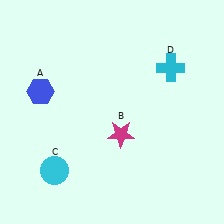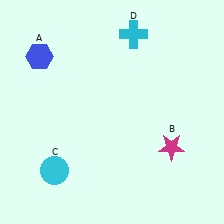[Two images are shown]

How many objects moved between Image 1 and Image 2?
3 objects moved between the two images.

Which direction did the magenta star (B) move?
The magenta star (B) moved right.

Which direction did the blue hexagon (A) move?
The blue hexagon (A) moved up.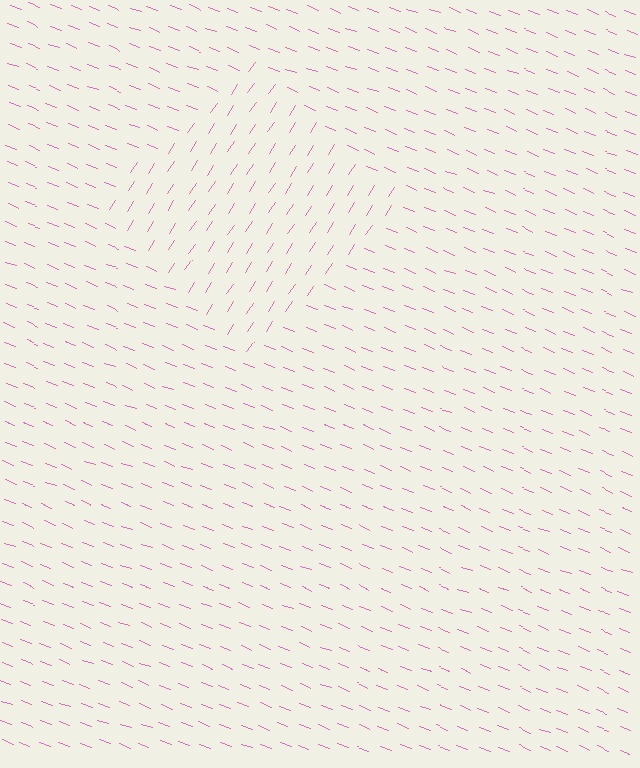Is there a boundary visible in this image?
Yes, there is a texture boundary formed by a change in line orientation.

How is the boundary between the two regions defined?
The boundary is defined purely by a change in line orientation (approximately 78 degrees difference). All lines are the same color and thickness.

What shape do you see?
I see a diamond.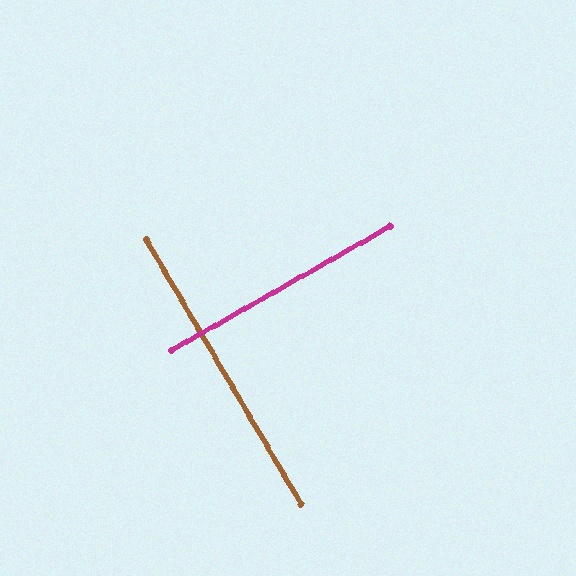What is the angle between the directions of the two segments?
Approximately 89 degrees.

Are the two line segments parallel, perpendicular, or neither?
Perpendicular — they meet at approximately 89°.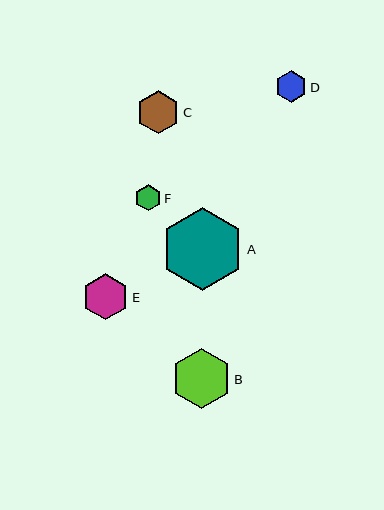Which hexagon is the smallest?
Hexagon F is the smallest with a size of approximately 26 pixels.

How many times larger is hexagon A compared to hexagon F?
Hexagon A is approximately 3.1 times the size of hexagon F.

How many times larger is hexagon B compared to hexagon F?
Hexagon B is approximately 2.3 times the size of hexagon F.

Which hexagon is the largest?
Hexagon A is the largest with a size of approximately 83 pixels.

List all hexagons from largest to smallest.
From largest to smallest: A, B, E, C, D, F.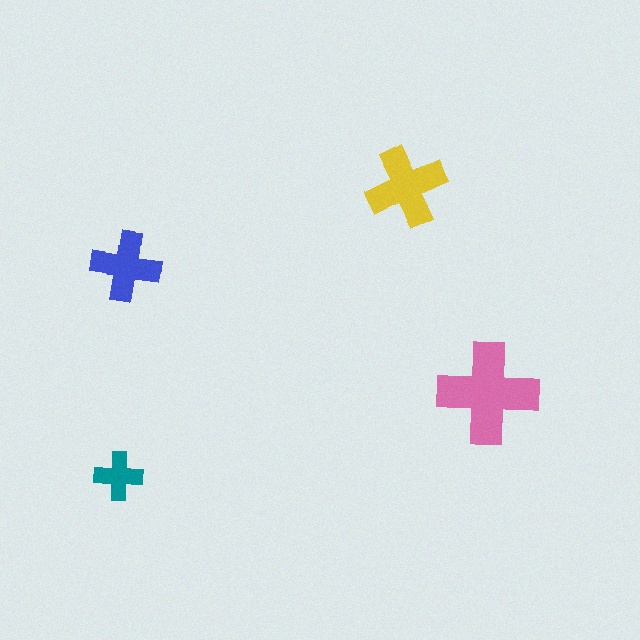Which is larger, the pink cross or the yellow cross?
The pink one.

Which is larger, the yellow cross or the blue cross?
The yellow one.